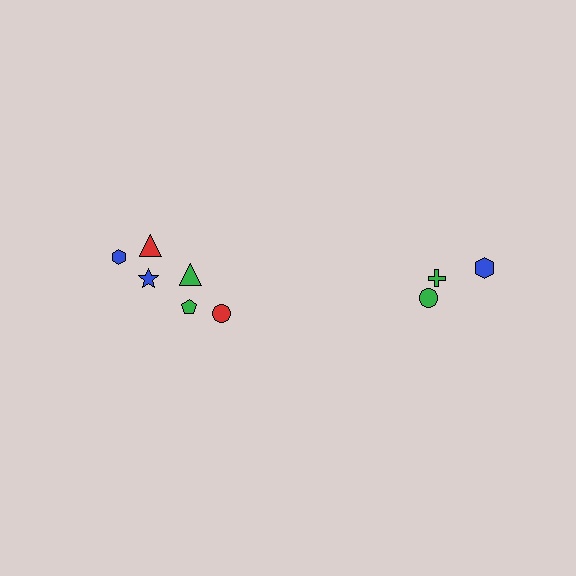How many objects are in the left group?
There are 6 objects.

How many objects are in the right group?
There are 3 objects.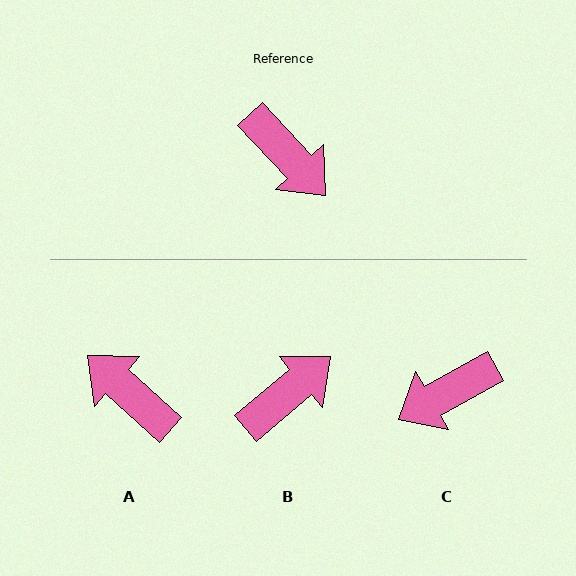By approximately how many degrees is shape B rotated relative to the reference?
Approximately 87 degrees counter-clockwise.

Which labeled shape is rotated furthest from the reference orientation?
A, about 175 degrees away.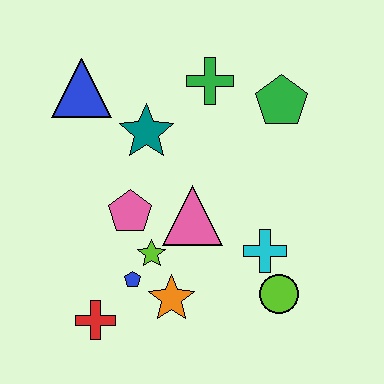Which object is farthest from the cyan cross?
The blue triangle is farthest from the cyan cross.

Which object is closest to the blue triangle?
The teal star is closest to the blue triangle.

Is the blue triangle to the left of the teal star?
Yes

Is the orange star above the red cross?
Yes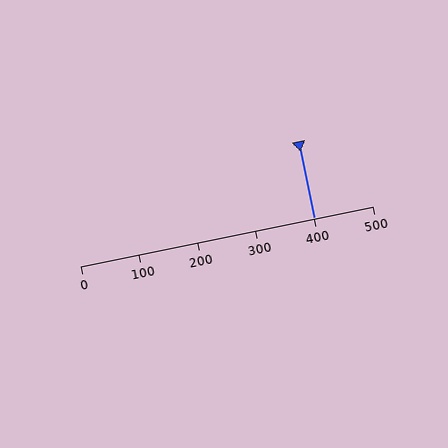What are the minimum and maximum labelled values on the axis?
The axis runs from 0 to 500.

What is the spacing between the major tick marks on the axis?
The major ticks are spaced 100 apart.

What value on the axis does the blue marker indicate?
The marker indicates approximately 400.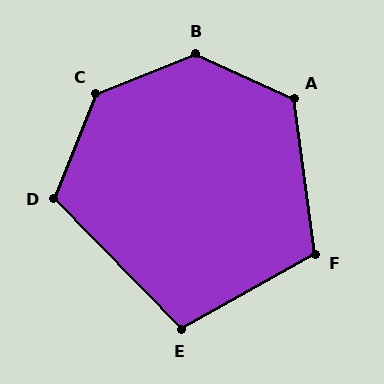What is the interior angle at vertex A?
Approximately 122 degrees (obtuse).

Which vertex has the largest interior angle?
B, at approximately 134 degrees.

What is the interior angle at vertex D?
Approximately 114 degrees (obtuse).